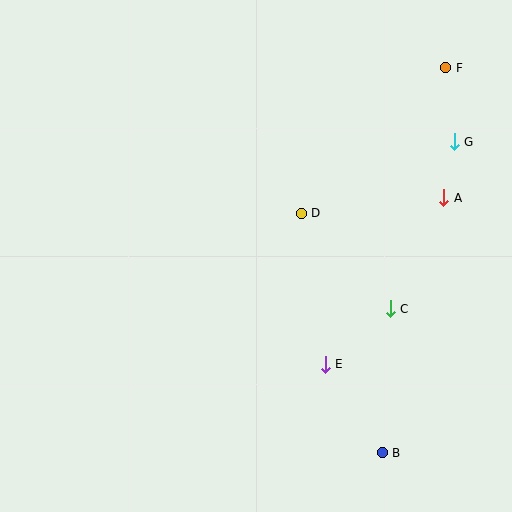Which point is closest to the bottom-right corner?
Point B is closest to the bottom-right corner.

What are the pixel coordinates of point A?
Point A is at (444, 198).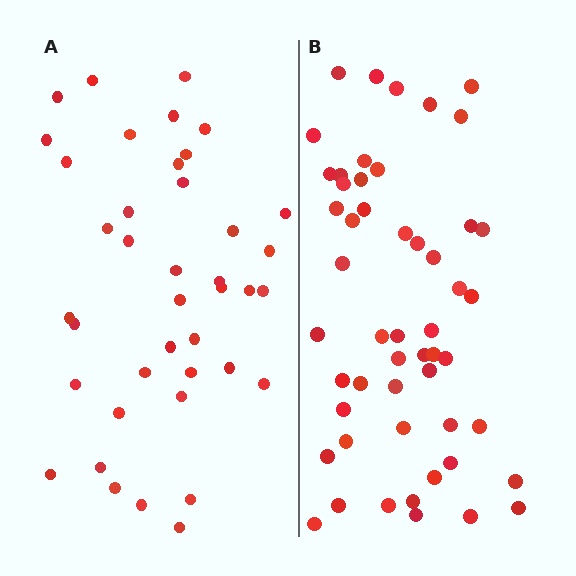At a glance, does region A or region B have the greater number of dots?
Region B (the right region) has more dots.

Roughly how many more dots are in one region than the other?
Region B has roughly 12 or so more dots than region A.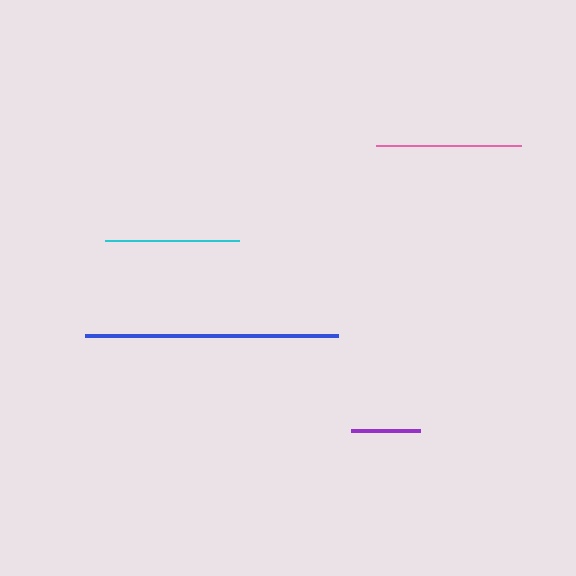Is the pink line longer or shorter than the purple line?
The pink line is longer than the purple line.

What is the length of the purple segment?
The purple segment is approximately 70 pixels long.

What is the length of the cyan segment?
The cyan segment is approximately 134 pixels long.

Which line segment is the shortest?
The purple line is the shortest at approximately 70 pixels.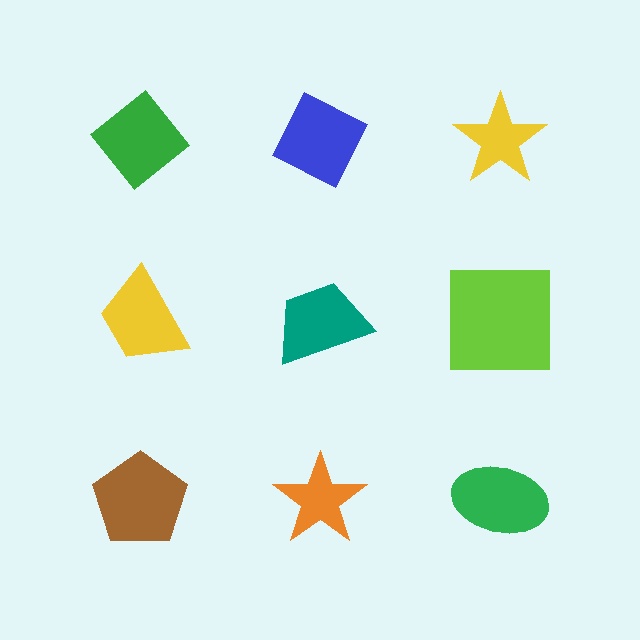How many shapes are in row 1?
3 shapes.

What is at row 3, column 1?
A brown pentagon.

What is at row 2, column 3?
A lime square.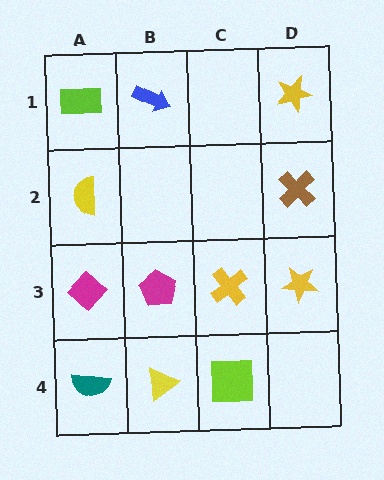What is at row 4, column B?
A yellow triangle.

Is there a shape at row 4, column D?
No, that cell is empty.